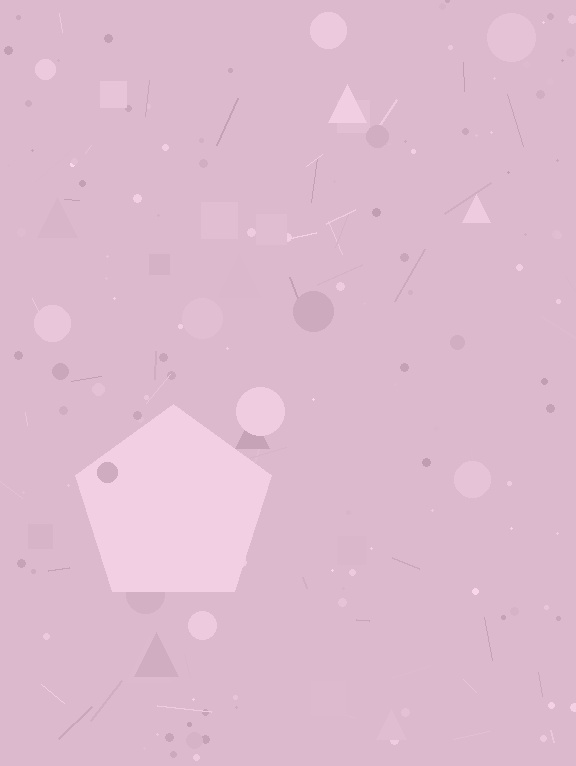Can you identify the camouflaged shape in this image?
The camouflaged shape is a pentagon.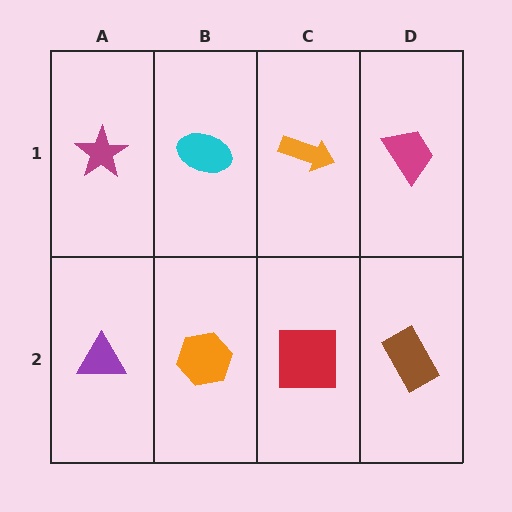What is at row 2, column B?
An orange hexagon.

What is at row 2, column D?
A brown rectangle.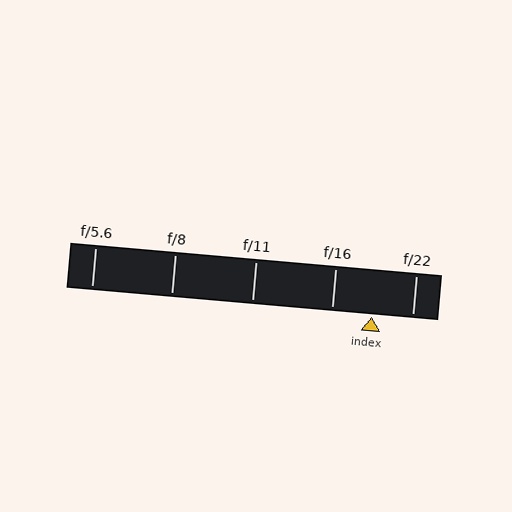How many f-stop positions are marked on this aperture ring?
There are 5 f-stop positions marked.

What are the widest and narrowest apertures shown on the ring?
The widest aperture shown is f/5.6 and the narrowest is f/22.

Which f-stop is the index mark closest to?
The index mark is closest to f/16.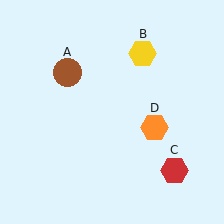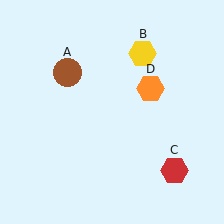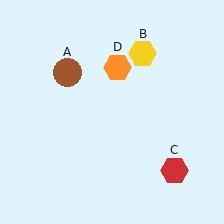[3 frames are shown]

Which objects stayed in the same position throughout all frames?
Brown circle (object A) and yellow hexagon (object B) and red hexagon (object C) remained stationary.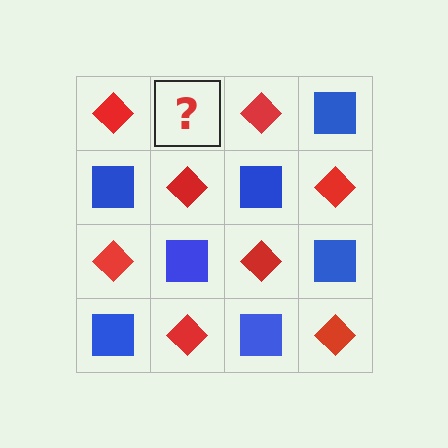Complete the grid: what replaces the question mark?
The question mark should be replaced with a blue square.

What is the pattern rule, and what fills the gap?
The rule is that it alternates red diamond and blue square in a checkerboard pattern. The gap should be filled with a blue square.